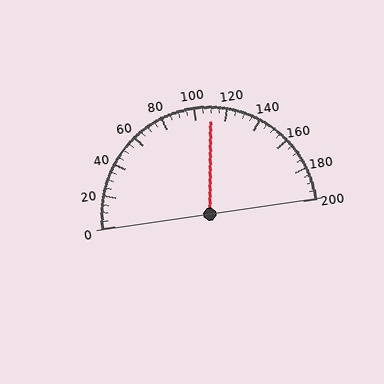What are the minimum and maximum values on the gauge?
The gauge ranges from 0 to 200.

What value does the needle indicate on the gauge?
The needle indicates approximately 110.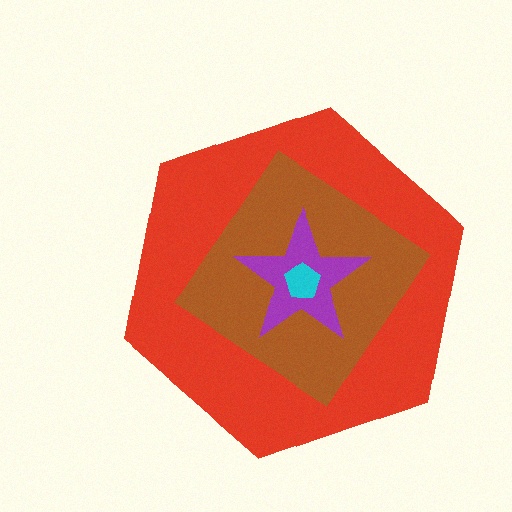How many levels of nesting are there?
4.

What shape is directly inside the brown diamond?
The purple star.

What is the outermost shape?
The red hexagon.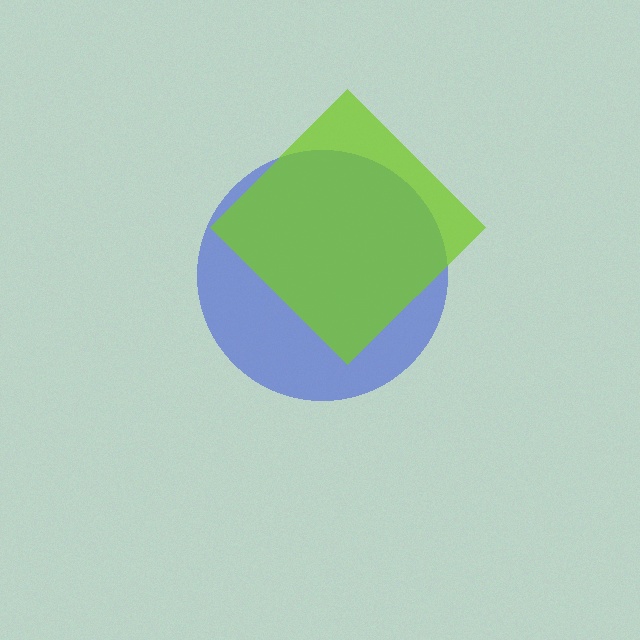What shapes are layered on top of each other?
The layered shapes are: a blue circle, a lime diamond.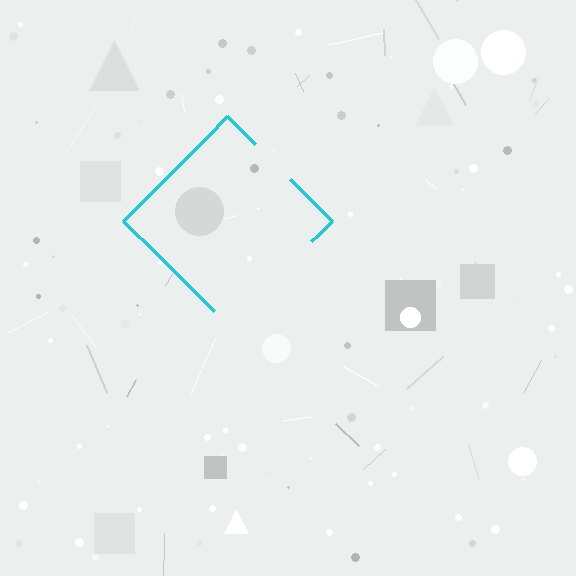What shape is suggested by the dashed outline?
The dashed outline suggests a diamond.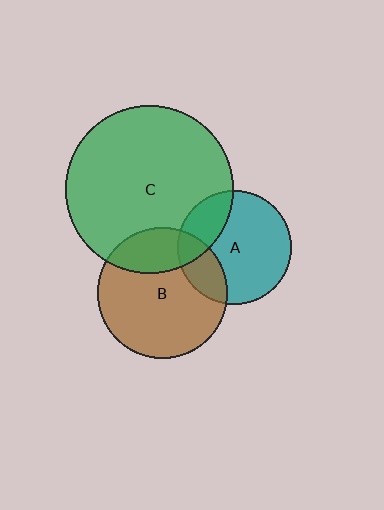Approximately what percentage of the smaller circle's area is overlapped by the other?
Approximately 25%.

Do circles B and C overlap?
Yes.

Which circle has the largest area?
Circle C (green).